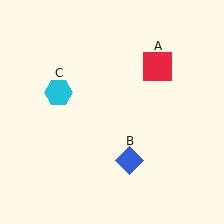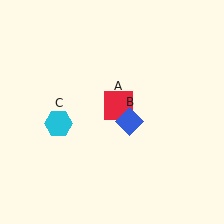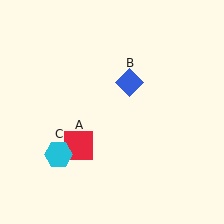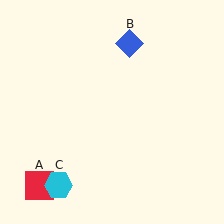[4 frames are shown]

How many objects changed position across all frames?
3 objects changed position: red square (object A), blue diamond (object B), cyan hexagon (object C).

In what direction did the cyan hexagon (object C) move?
The cyan hexagon (object C) moved down.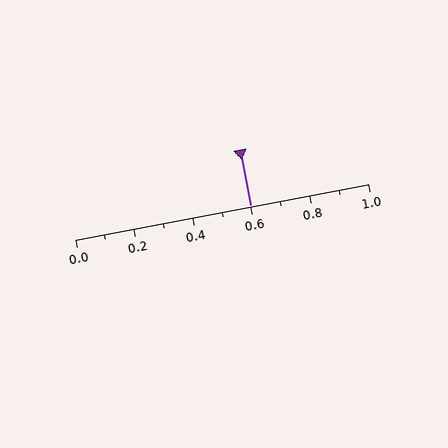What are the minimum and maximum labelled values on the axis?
The axis runs from 0.0 to 1.0.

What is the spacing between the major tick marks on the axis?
The major ticks are spaced 0.2 apart.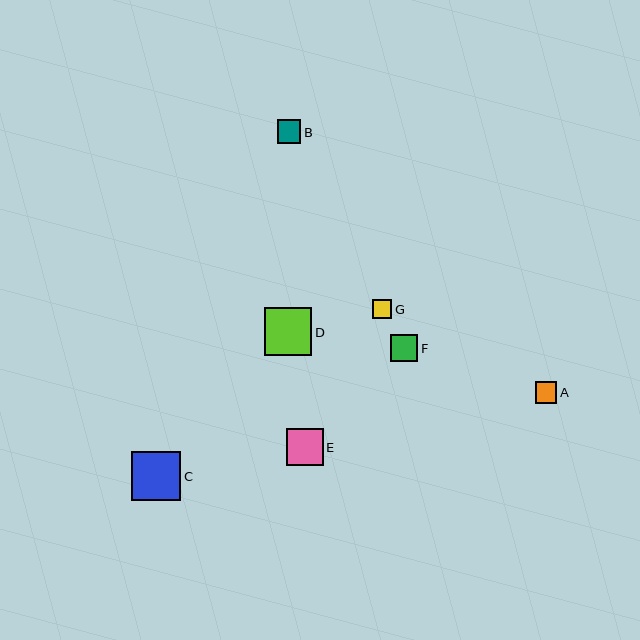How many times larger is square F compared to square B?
Square F is approximately 1.2 times the size of square B.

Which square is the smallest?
Square G is the smallest with a size of approximately 19 pixels.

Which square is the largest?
Square C is the largest with a size of approximately 49 pixels.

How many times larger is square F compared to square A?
Square F is approximately 1.3 times the size of square A.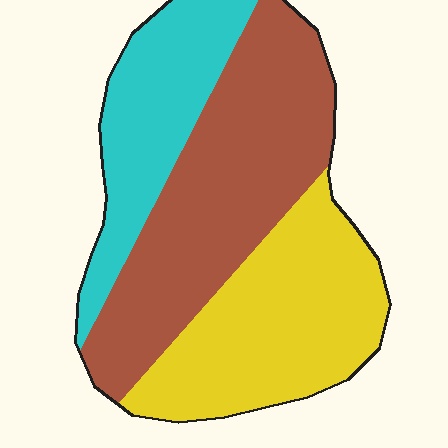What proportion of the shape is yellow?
Yellow takes up about one third (1/3) of the shape.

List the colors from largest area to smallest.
From largest to smallest: brown, yellow, cyan.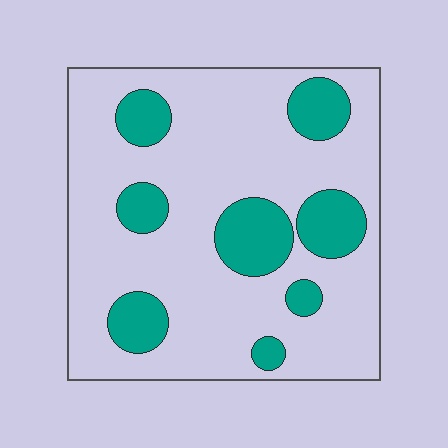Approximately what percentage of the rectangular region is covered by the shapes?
Approximately 20%.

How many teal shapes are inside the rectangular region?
8.